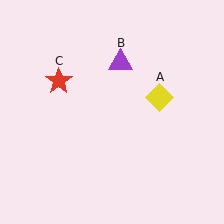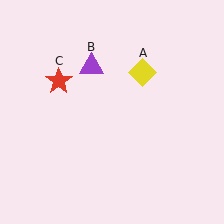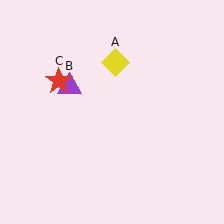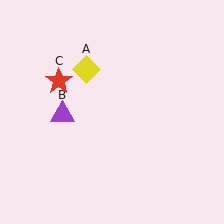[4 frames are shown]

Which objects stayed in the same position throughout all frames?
Red star (object C) remained stationary.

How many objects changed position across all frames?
2 objects changed position: yellow diamond (object A), purple triangle (object B).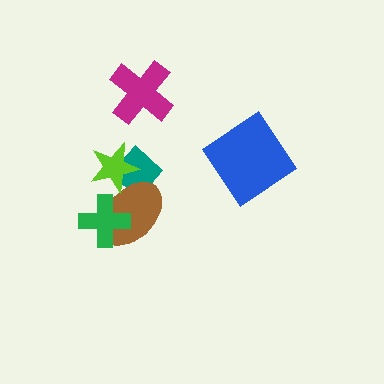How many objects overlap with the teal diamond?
2 objects overlap with the teal diamond.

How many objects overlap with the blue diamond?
0 objects overlap with the blue diamond.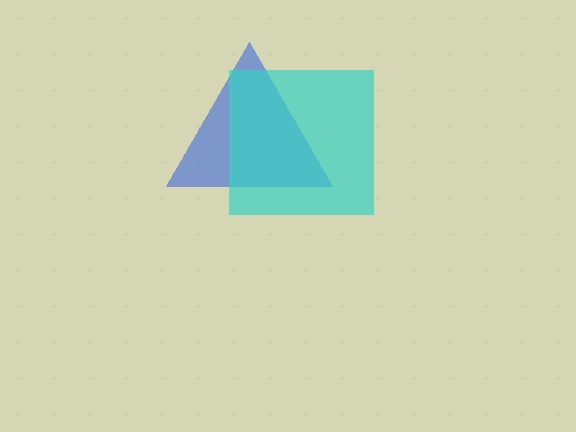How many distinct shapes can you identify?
There are 2 distinct shapes: a blue triangle, a cyan square.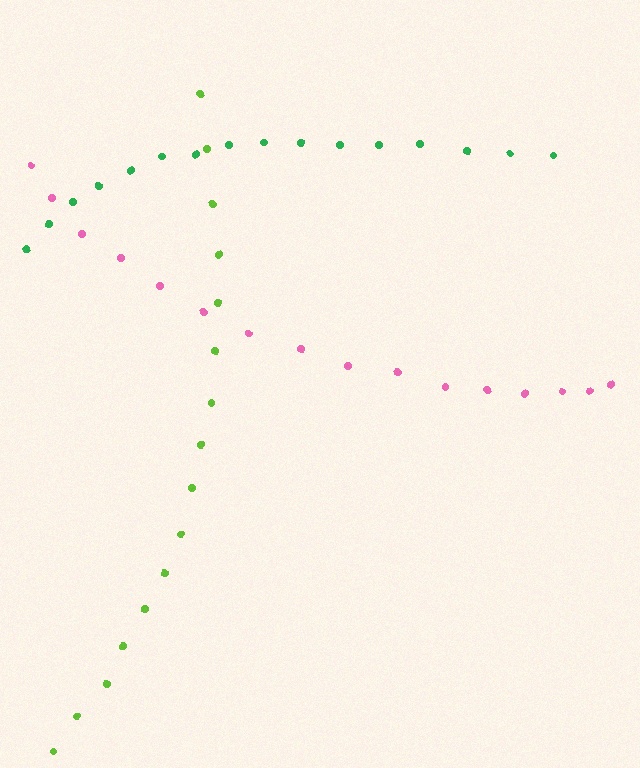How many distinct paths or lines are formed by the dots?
There are 3 distinct paths.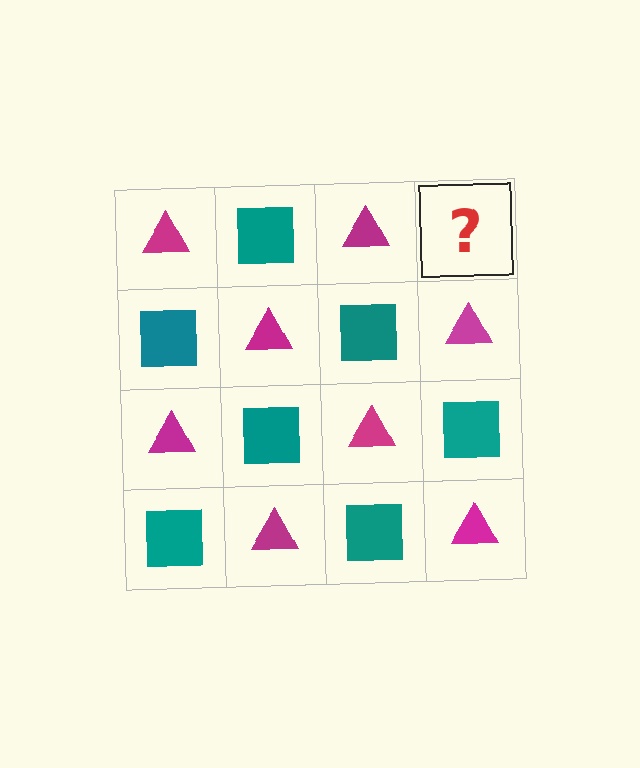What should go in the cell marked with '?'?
The missing cell should contain a teal square.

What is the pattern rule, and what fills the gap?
The rule is that it alternates magenta triangle and teal square in a checkerboard pattern. The gap should be filled with a teal square.